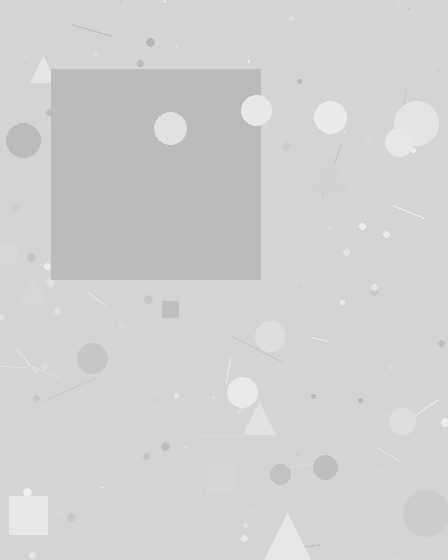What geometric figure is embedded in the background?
A square is embedded in the background.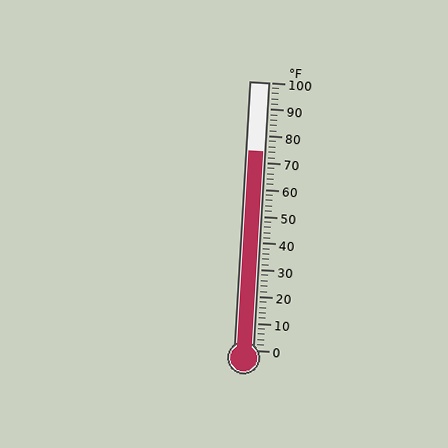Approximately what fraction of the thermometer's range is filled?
The thermometer is filled to approximately 75% of its range.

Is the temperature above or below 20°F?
The temperature is above 20°F.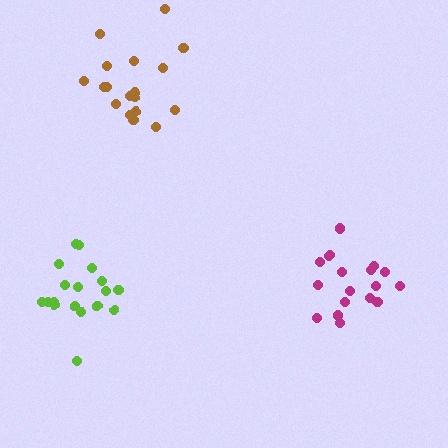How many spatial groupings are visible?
There are 3 spatial groupings.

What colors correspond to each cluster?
The clusters are colored: lime, magenta, brown.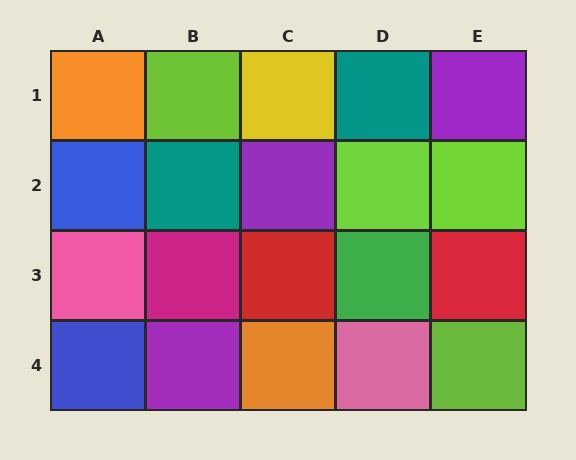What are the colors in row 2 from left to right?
Blue, teal, purple, lime, lime.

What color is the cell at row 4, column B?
Purple.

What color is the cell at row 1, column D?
Teal.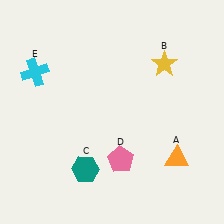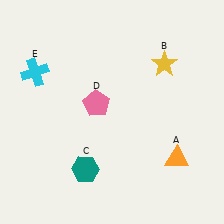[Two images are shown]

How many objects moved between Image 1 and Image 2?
1 object moved between the two images.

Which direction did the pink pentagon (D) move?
The pink pentagon (D) moved up.